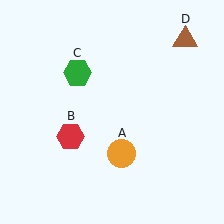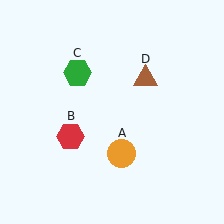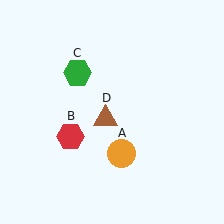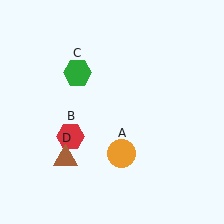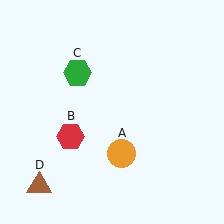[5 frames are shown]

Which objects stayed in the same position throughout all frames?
Orange circle (object A) and red hexagon (object B) and green hexagon (object C) remained stationary.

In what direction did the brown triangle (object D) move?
The brown triangle (object D) moved down and to the left.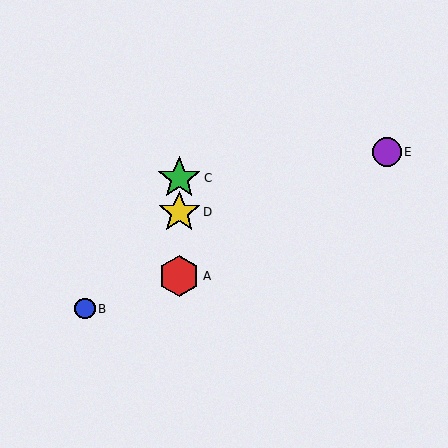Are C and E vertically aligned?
No, C is at x≈179 and E is at x≈387.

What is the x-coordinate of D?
Object D is at x≈179.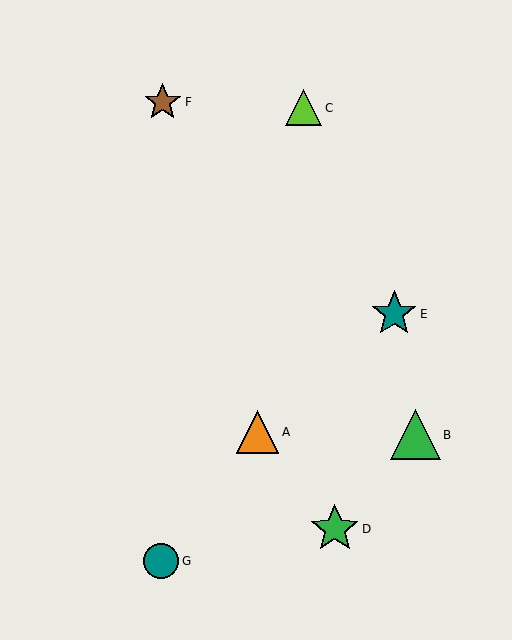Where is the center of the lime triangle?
The center of the lime triangle is at (304, 108).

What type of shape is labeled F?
Shape F is a brown star.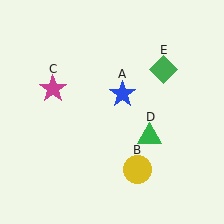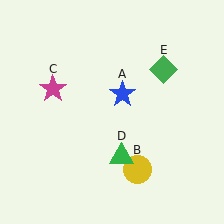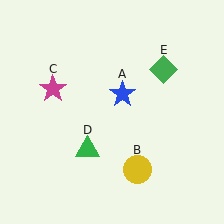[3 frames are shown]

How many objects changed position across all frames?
1 object changed position: green triangle (object D).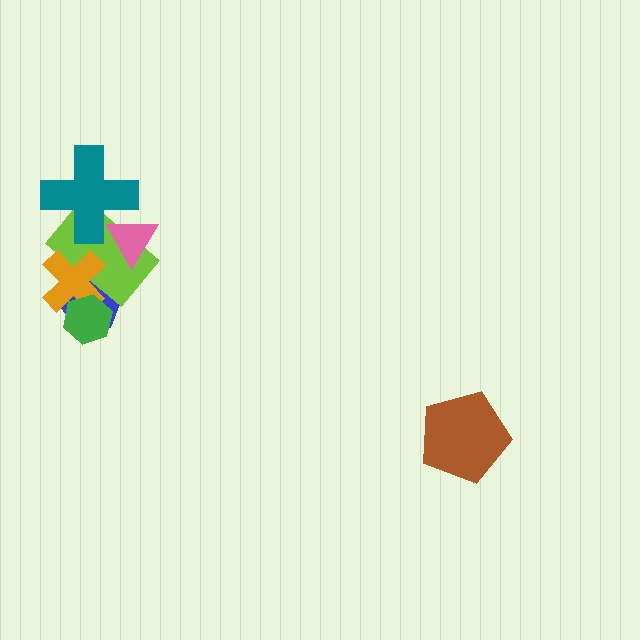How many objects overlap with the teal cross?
2 objects overlap with the teal cross.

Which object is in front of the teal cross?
The pink triangle is in front of the teal cross.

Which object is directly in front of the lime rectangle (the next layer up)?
The orange cross is directly in front of the lime rectangle.